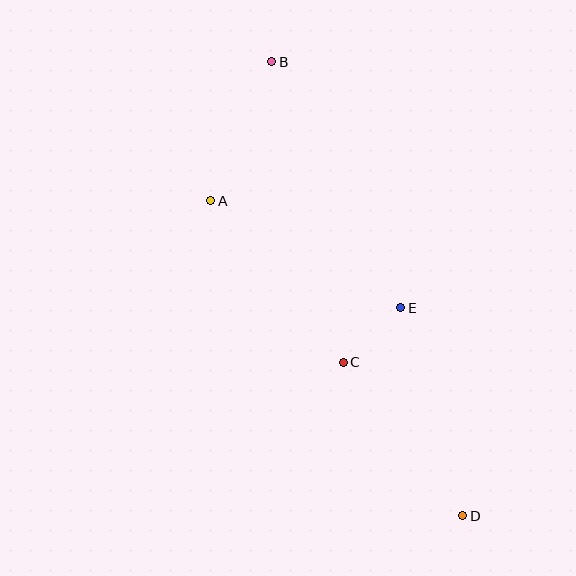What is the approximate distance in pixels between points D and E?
The distance between D and E is approximately 217 pixels.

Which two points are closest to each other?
Points C and E are closest to each other.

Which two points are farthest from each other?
Points B and D are farthest from each other.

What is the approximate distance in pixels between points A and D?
The distance between A and D is approximately 404 pixels.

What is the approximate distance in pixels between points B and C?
The distance between B and C is approximately 309 pixels.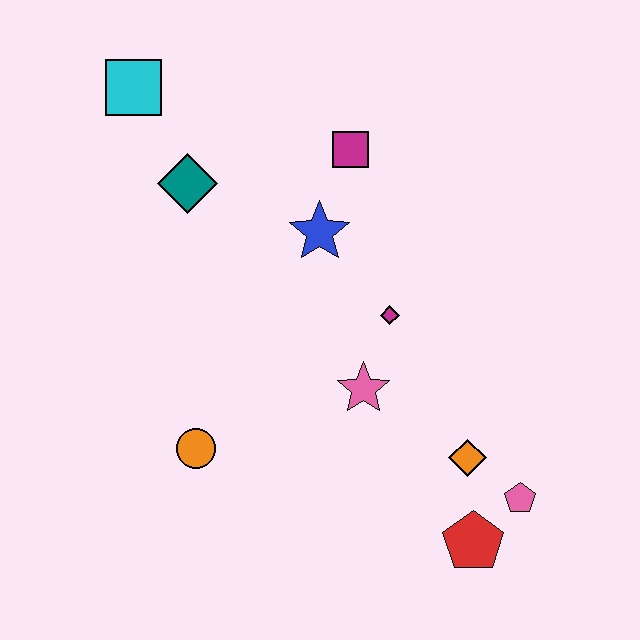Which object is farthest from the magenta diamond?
The cyan square is farthest from the magenta diamond.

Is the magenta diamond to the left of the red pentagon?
Yes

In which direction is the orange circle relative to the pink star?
The orange circle is to the left of the pink star.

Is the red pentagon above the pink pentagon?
No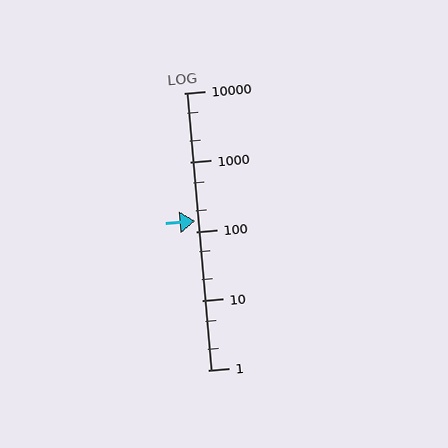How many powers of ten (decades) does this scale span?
The scale spans 4 decades, from 1 to 10000.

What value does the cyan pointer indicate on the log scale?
The pointer indicates approximately 140.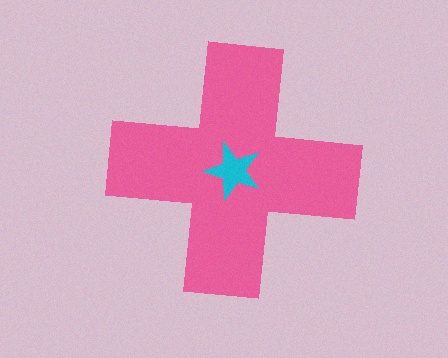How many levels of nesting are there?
2.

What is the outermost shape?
The pink cross.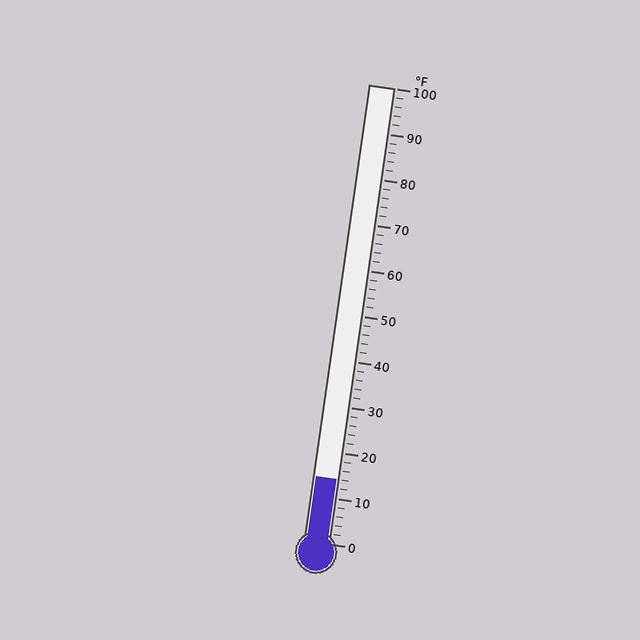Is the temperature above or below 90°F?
The temperature is below 90°F.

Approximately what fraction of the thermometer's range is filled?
The thermometer is filled to approximately 15% of its range.